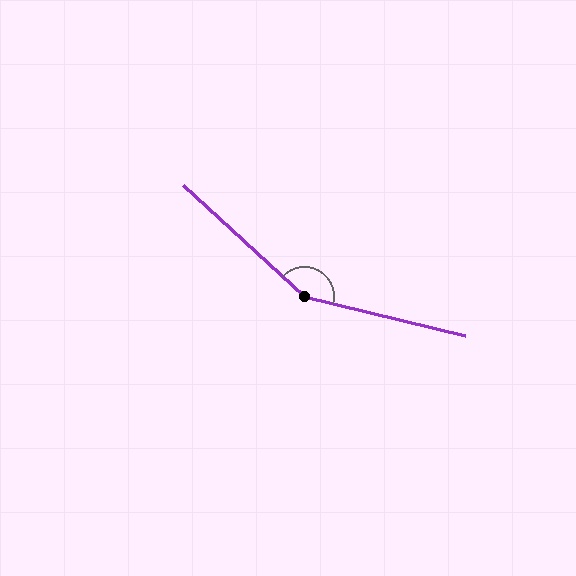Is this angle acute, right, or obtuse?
It is obtuse.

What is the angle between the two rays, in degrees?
Approximately 151 degrees.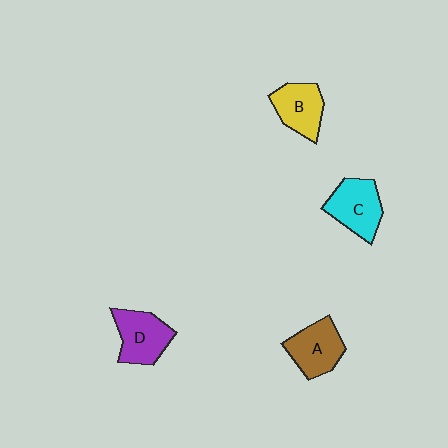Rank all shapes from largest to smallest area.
From largest to smallest: C (cyan), D (purple), A (brown), B (yellow).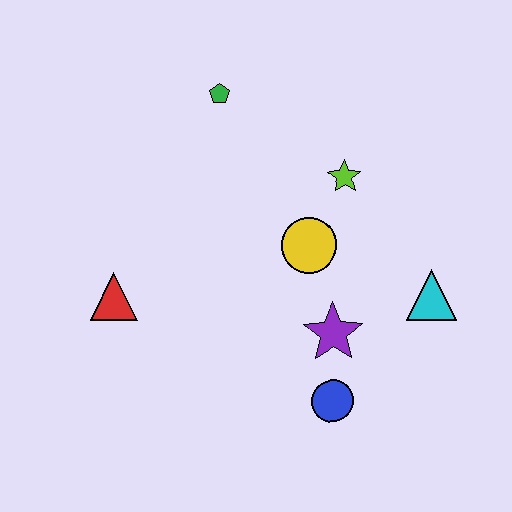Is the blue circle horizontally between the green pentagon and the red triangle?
No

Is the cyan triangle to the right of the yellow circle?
Yes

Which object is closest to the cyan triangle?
The purple star is closest to the cyan triangle.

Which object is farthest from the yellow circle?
The red triangle is farthest from the yellow circle.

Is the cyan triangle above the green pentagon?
No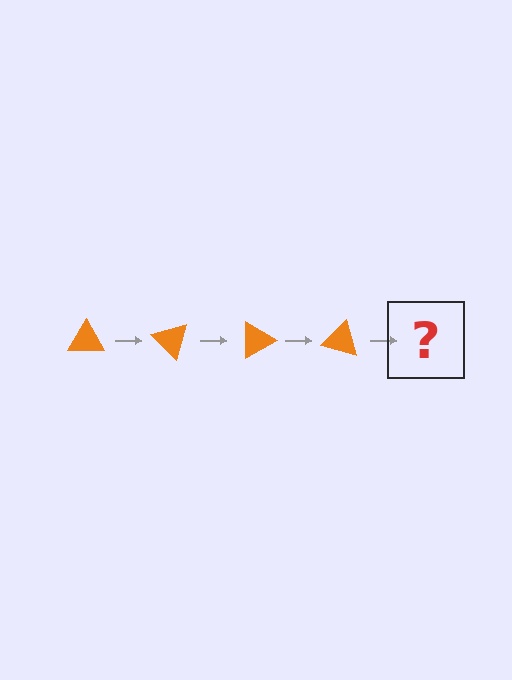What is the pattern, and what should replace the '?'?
The pattern is that the triangle rotates 45 degrees each step. The '?' should be an orange triangle rotated 180 degrees.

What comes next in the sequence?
The next element should be an orange triangle rotated 180 degrees.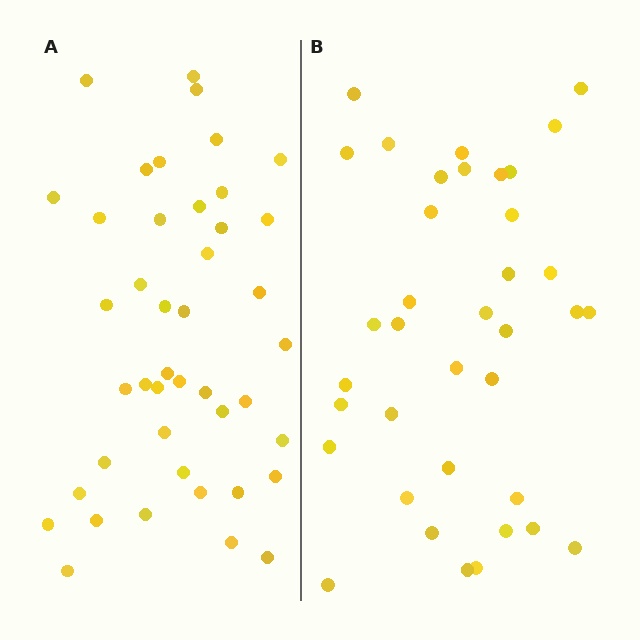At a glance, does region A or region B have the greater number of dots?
Region A (the left region) has more dots.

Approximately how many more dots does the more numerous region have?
Region A has about 6 more dots than region B.